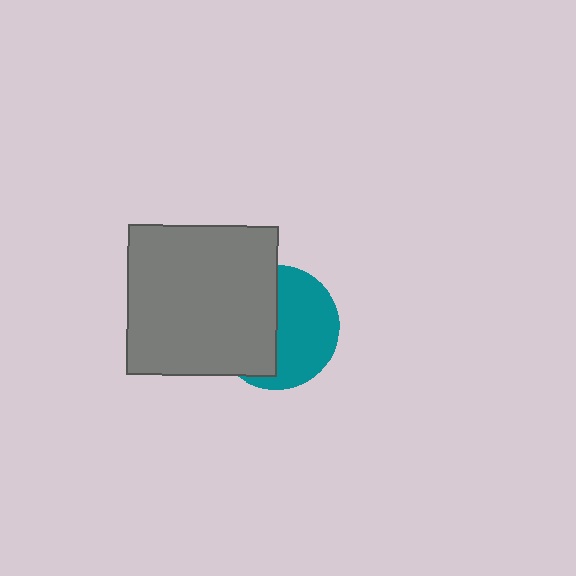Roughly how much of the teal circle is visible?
About half of it is visible (roughly 52%).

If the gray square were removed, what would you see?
You would see the complete teal circle.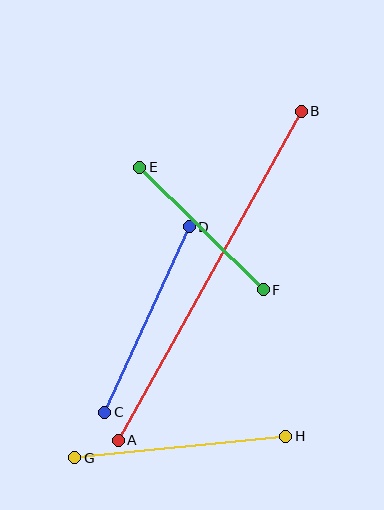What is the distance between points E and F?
The distance is approximately 174 pixels.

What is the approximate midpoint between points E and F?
The midpoint is at approximately (202, 228) pixels.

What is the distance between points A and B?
The distance is approximately 376 pixels.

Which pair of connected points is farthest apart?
Points A and B are farthest apart.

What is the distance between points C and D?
The distance is approximately 204 pixels.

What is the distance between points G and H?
The distance is approximately 212 pixels.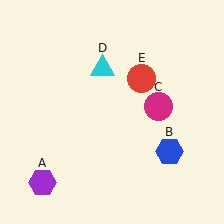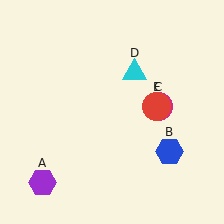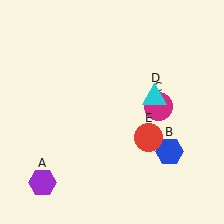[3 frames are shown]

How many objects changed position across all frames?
2 objects changed position: cyan triangle (object D), red circle (object E).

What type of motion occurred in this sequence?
The cyan triangle (object D), red circle (object E) rotated clockwise around the center of the scene.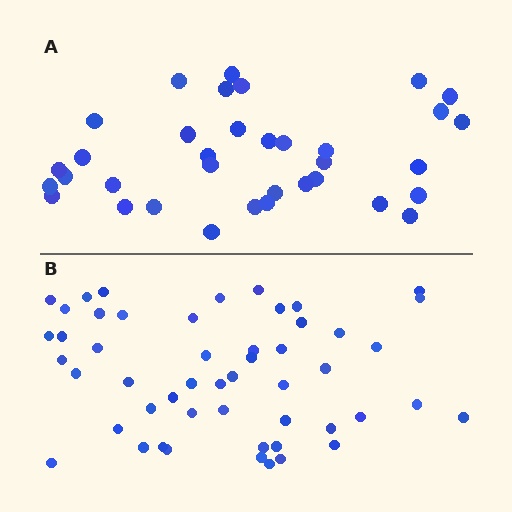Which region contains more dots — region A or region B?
Region B (the bottom region) has more dots.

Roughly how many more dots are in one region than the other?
Region B has approximately 15 more dots than region A.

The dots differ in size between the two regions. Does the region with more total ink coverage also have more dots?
No. Region A has more total ink coverage because its dots are larger, but region B actually contains more individual dots. Total area can be misleading — the number of items is what matters here.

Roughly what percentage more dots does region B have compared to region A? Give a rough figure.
About 45% more.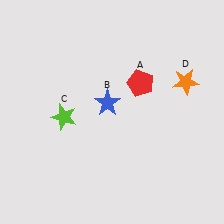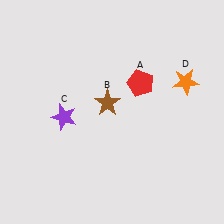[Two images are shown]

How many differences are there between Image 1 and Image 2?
There are 2 differences between the two images.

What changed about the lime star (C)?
In Image 1, C is lime. In Image 2, it changed to purple.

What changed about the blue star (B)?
In Image 1, B is blue. In Image 2, it changed to brown.